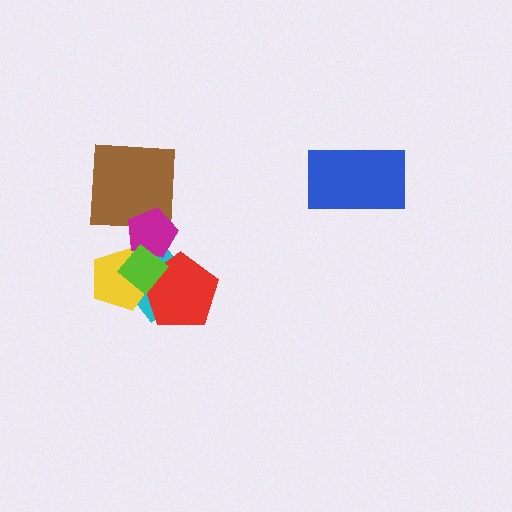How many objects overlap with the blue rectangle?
0 objects overlap with the blue rectangle.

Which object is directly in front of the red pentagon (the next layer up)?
The yellow pentagon is directly in front of the red pentagon.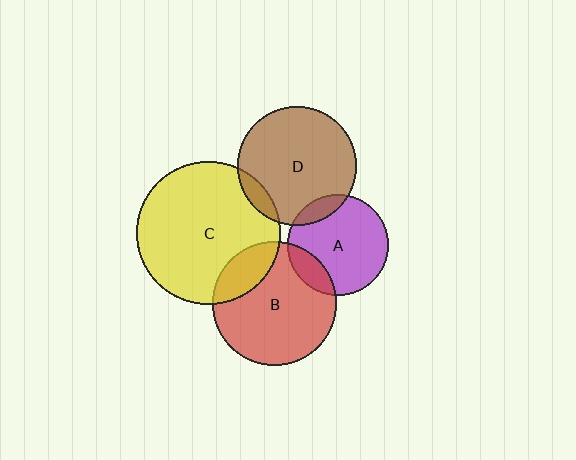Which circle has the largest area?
Circle C (yellow).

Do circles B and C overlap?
Yes.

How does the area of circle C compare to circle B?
Approximately 1.3 times.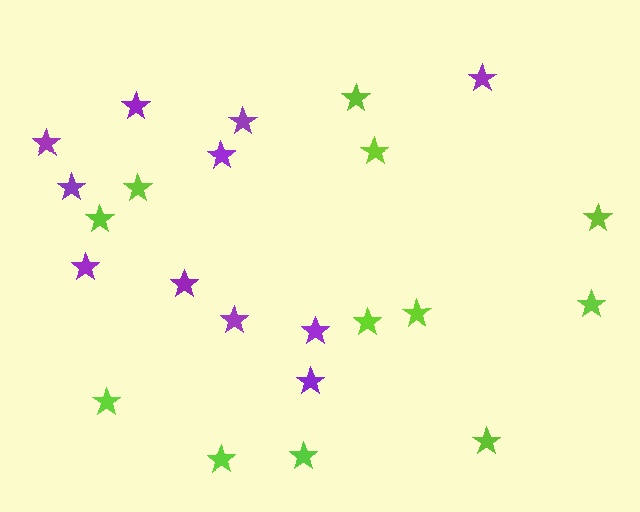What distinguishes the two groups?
There are 2 groups: one group of purple stars (11) and one group of lime stars (12).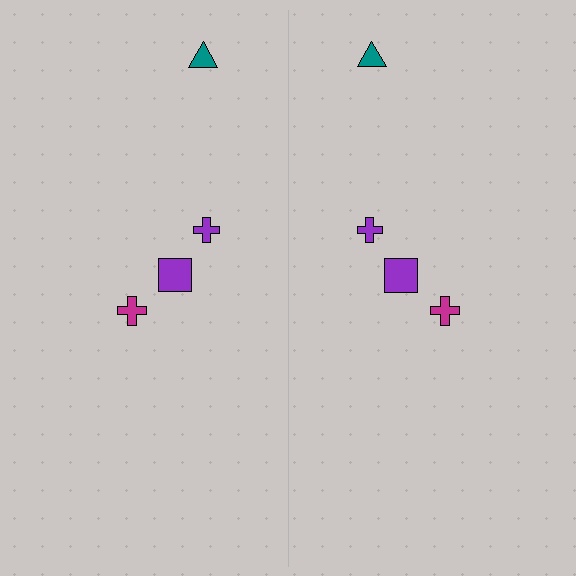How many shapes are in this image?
There are 8 shapes in this image.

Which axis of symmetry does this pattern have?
The pattern has a vertical axis of symmetry running through the center of the image.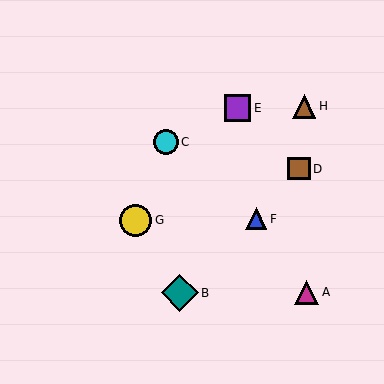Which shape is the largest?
The teal diamond (labeled B) is the largest.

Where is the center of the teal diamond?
The center of the teal diamond is at (180, 293).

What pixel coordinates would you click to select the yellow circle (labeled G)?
Click at (136, 220) to select the yellow circle G.